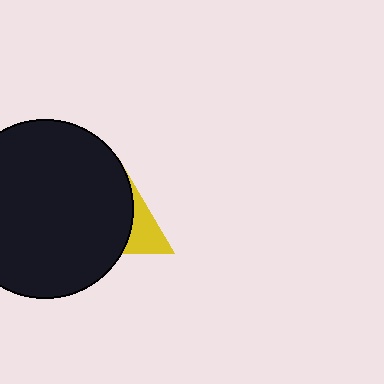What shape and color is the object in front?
The object in front is a black circle.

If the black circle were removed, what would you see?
You would see the complete yellow triangle.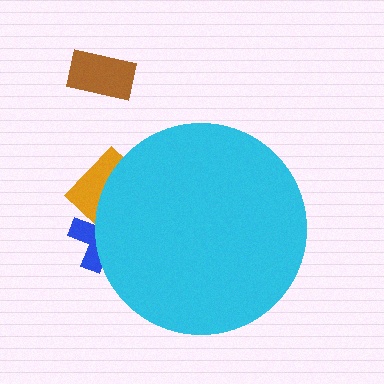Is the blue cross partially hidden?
Yes, the blue cross is partially hidden behind the cyan circle.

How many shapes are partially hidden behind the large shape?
2 shapes are partially hidden.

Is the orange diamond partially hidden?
Yes, the orange diamond is partially hidden behind the cyan circle.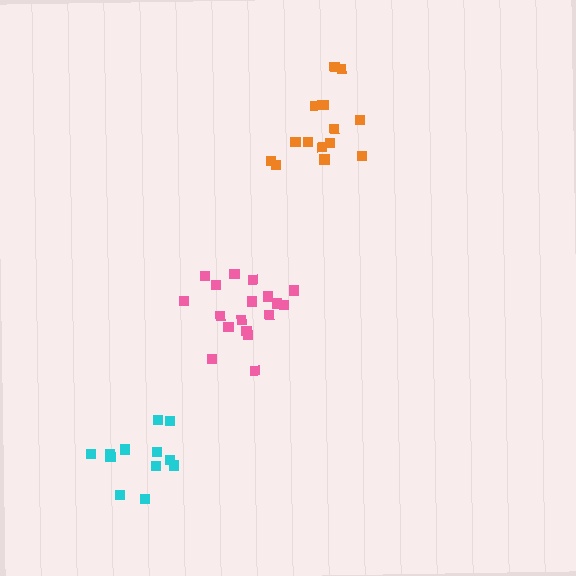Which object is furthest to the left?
The cyan cluster is leftmost.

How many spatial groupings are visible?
There are 3 spatial groupings.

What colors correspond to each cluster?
The clusters are colored: pink, orange, cyan.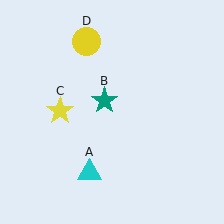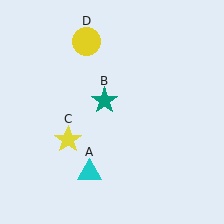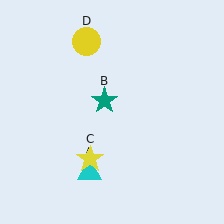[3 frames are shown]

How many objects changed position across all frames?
1 object changed position: yellow star (object C).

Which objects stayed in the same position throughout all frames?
Cyan triangle (object A) and teal star (object B) and yellow circle (object D) remained stationary.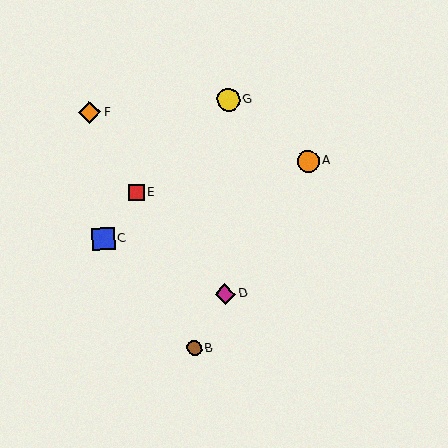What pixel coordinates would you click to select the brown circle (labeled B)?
Click at (194, 348) to select the brown circle B.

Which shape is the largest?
The blue square (labeled C) is the largest.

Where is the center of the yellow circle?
The center of the yellow circle is at (228, 100).